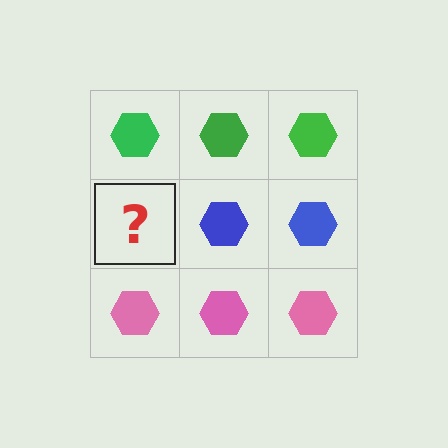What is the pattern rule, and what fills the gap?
The rule is that each row has a consistent color. The gap should be filled with a blue hexagon.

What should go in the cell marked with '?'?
The missing cell should contain a blue hexagon.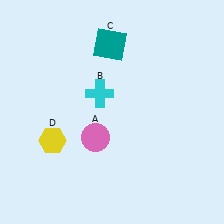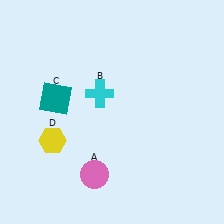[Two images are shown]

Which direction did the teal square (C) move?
The teal square (C) moved left.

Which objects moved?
The objects that moved are: the pink circle (A), the teal square (C).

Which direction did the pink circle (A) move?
The pink circle (A) moved down.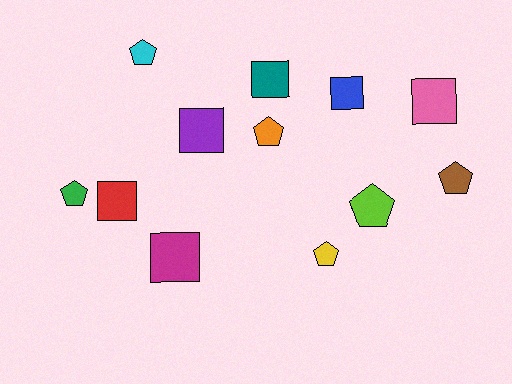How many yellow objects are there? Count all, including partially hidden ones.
There is 1 yellow object.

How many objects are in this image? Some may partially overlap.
There are 12 objects.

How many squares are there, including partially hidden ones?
There are 6 squares.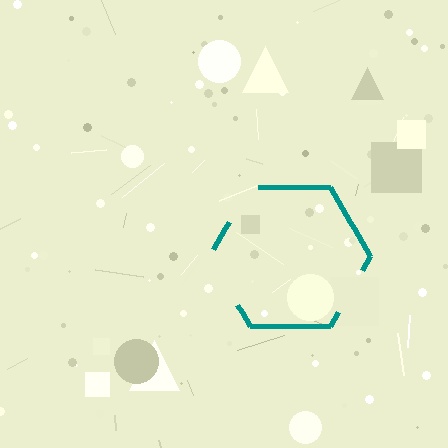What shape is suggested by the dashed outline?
The dashed outline suggests a hexagon.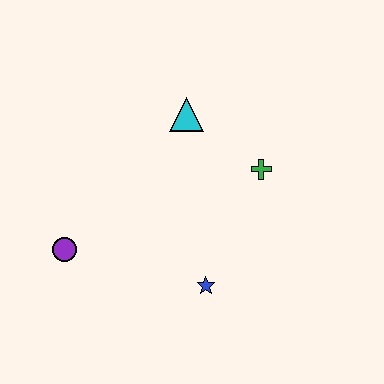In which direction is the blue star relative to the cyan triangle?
The blue star is below the cyan triangle.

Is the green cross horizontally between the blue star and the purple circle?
No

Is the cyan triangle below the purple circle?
No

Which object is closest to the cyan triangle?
The green cross is closest to the cyan triangle.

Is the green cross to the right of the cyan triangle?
Yes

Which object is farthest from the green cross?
The purple circle is farthest from the green cross.